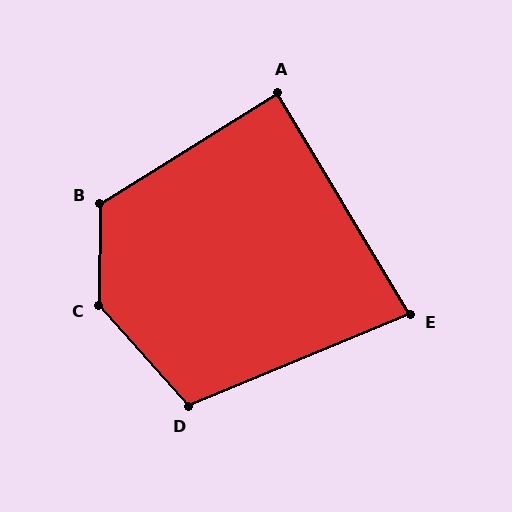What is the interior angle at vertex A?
Approximately 89 degrees (approximately right).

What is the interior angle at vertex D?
Approximately 109 degrees (obtuse).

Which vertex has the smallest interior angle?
E, at approximately 82 degrees.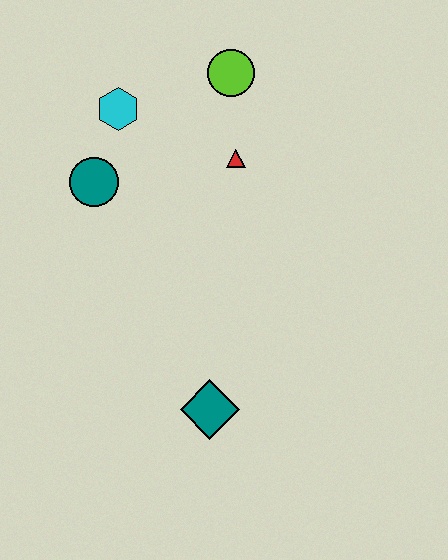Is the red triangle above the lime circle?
No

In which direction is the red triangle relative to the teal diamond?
The red triangle is above the teal diamond.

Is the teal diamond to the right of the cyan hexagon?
Yes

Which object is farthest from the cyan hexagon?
The teal diamond is farthest from the cyan hexagon.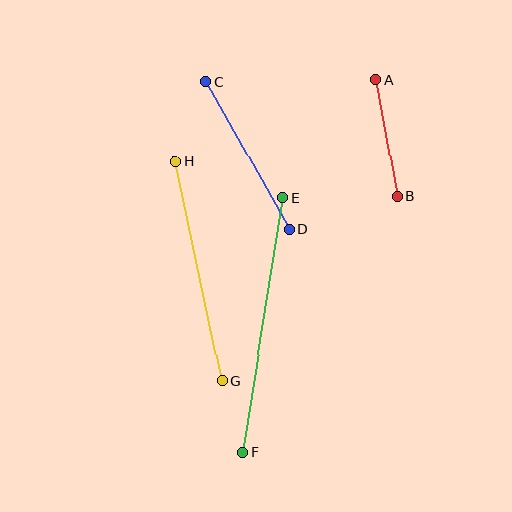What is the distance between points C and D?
The distance is approximately 169 pixels.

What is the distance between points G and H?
The distance is approximately 224 pixels.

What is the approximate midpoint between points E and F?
The midpoint is at approximately (263, 325) pixels.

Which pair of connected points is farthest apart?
Points E and F are farthest apart.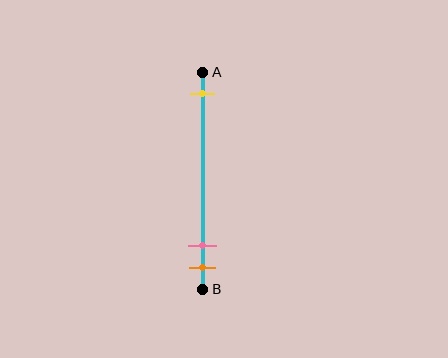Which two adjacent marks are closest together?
The pink and orange marks are the closest adjacent pair.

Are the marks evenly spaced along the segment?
No, the marks are not evenly spaced.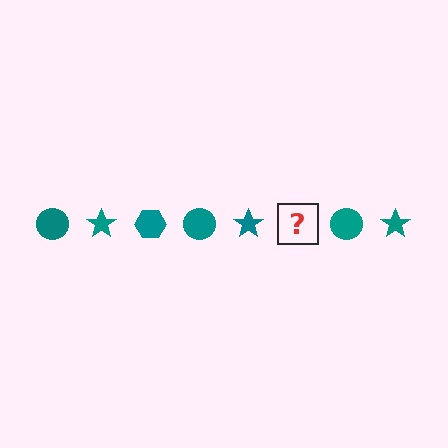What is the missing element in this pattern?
The missing element is a teal hexagon.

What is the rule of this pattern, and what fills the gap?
The rule is that the pattern cycles through circle, star, hexagon shapes in teal. The gap should be filled with a teal hexagon.